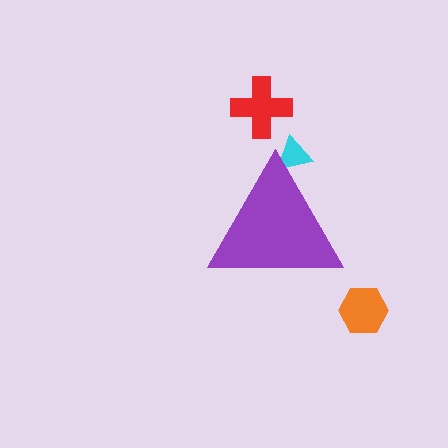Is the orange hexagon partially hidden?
No, the orange hexagon is fully visible.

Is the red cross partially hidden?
No, the red cross is fully visible.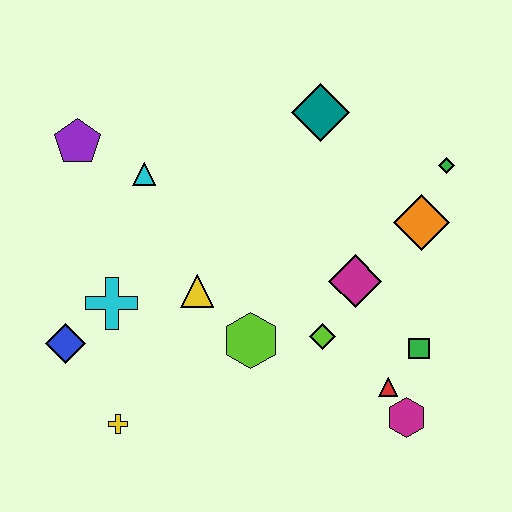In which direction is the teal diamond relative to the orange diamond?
The teal diamond is above the orange diamond.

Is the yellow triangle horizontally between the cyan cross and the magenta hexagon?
Yes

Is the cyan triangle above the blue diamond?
Yes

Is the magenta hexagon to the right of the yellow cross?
Yes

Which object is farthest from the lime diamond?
The purple pentagon is farthest from the lime diamond.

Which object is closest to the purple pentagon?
The cyan triangle is closest to the purple pentagon.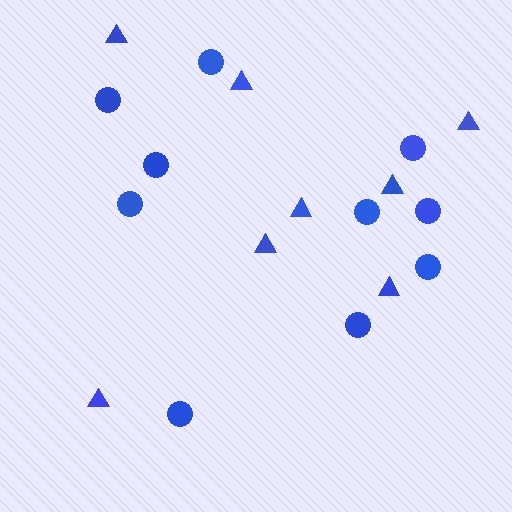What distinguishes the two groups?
There are 2 groups: one group of triangles (8) and one group of circles (10).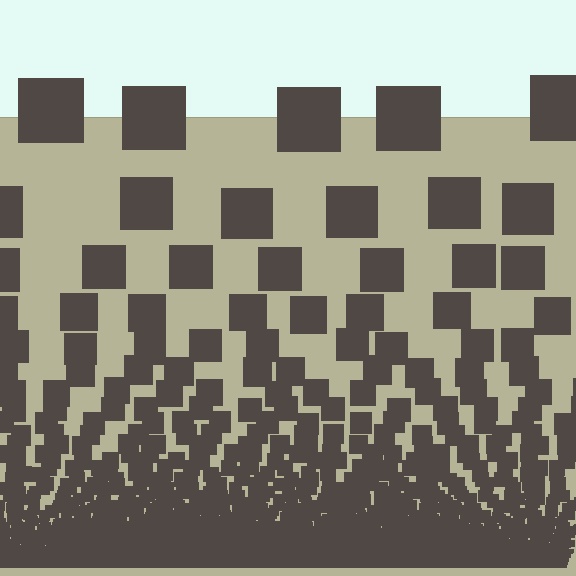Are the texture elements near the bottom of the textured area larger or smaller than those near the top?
Smaller. The gradient is inverted — elements near the bottom are smaller and denser.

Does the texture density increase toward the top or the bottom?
Density increases toward the bottom.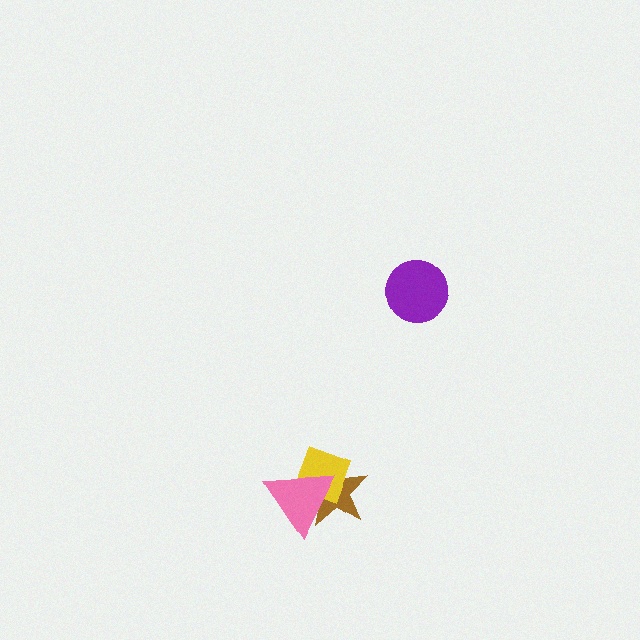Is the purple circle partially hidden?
No, no other shape covers it.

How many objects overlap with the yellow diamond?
2 objects overlap with the yellow diamond.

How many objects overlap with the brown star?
2 objects overlap with the brown star.